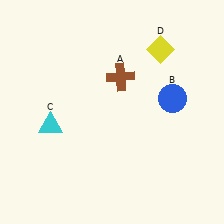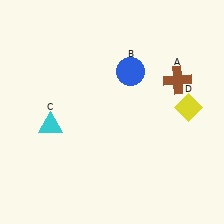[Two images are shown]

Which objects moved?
The objects that moved are: the brown cross (A), the blue circle (B), the yellow diamond (D).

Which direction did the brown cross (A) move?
The brown cross (A) moved right.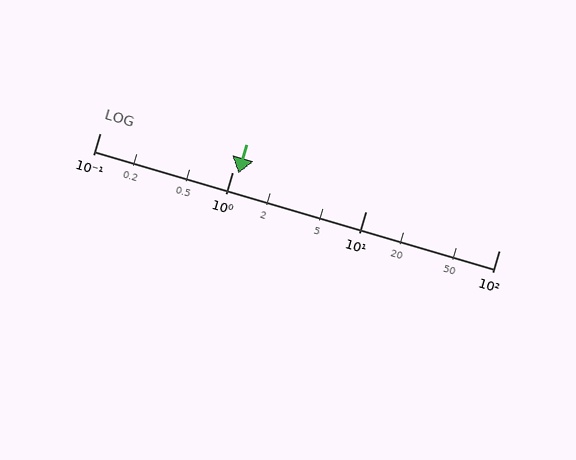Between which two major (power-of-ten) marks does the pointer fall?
The pointer is between 1 and 10.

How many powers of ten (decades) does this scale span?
The scale spans 3 decades, from 0.1 to 100.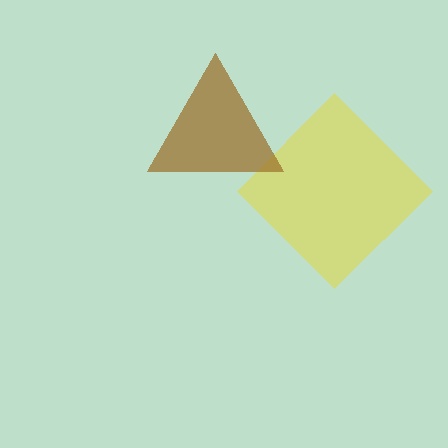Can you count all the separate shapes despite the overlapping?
Yes, there are 2 separate shapes.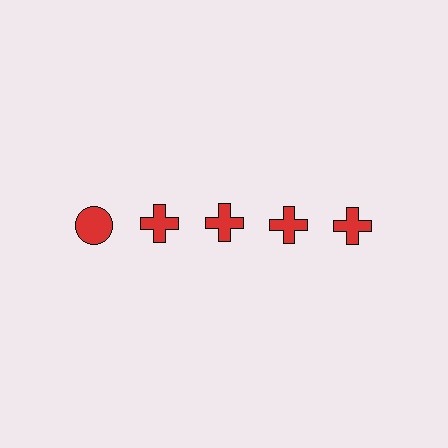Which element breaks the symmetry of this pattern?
The red circle in the top row, leftmost column breaks the symmetry. All other shapes are red crosses.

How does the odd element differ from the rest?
It has a different shape: circle instead of cross.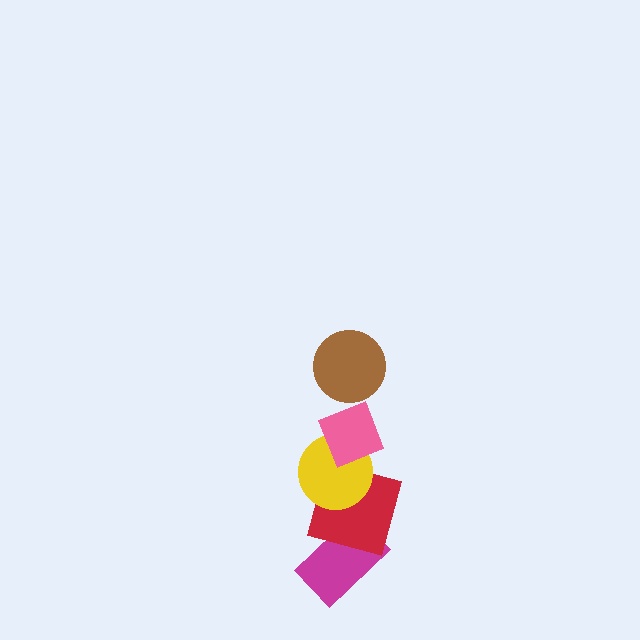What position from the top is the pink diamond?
The pink diamond is 2nd from the top.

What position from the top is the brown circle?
The brown circle is 1st from the top.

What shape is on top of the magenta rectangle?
The red square is on top of the magenta rectangle.